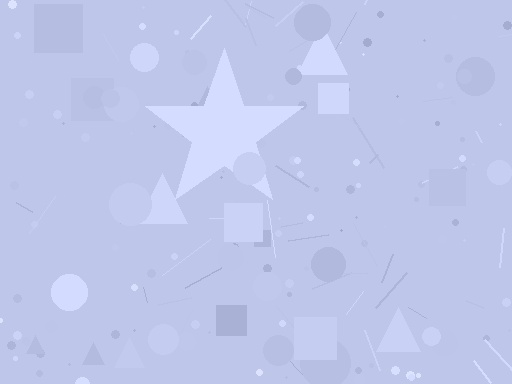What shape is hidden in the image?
A star is hidden in the image.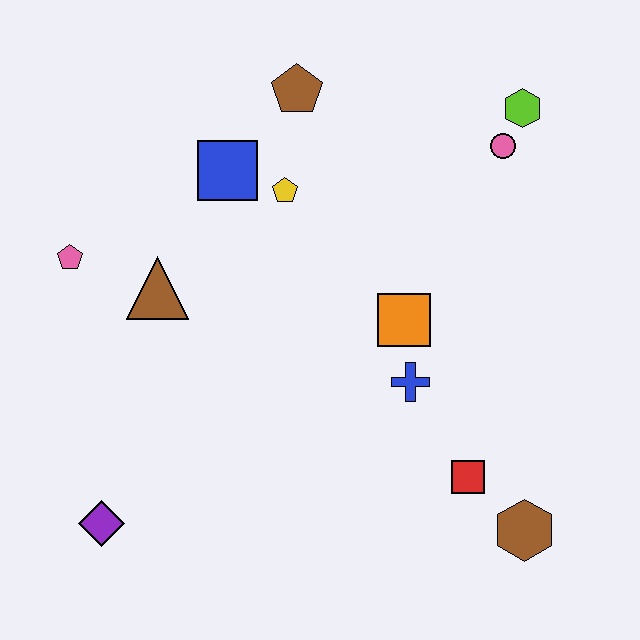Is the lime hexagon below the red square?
No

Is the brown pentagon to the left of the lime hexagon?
Yes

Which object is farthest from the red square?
The pink pentagon is farthest from the red square.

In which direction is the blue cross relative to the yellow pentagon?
The blue cross is below the yellow pentagon.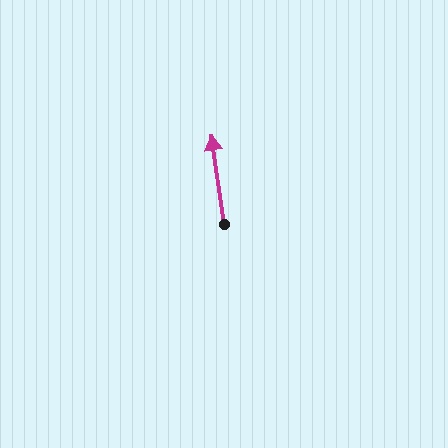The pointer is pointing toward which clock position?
Roughly 12 o'clock.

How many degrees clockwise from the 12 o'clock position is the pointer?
Approximately 352 degrees.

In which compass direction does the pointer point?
North.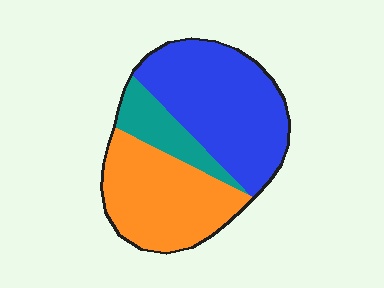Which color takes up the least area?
Teal, at roughly 15%.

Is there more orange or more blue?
Blue.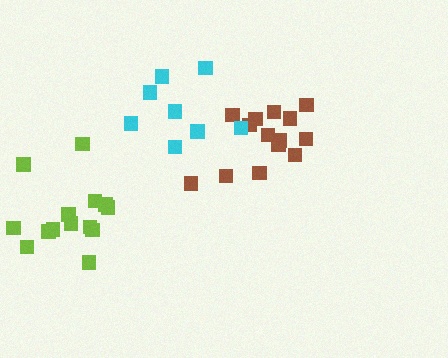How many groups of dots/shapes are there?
There are 3 groups.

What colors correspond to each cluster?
The clusters are colored: brown, lime, cyan.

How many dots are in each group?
Group 1: 14 dots, Group 2: 14 dots, Group 3: 8 dots (36 total).